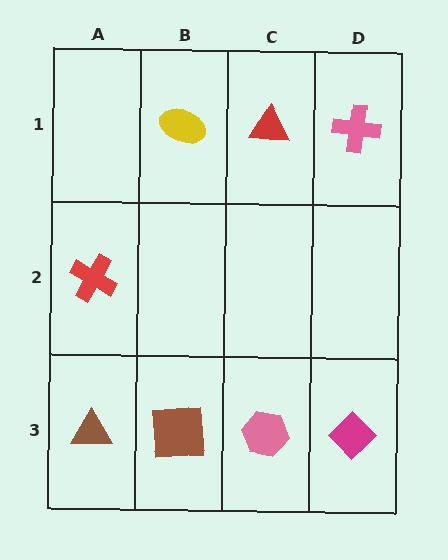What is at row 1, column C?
A red triangle.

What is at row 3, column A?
A brown triangle.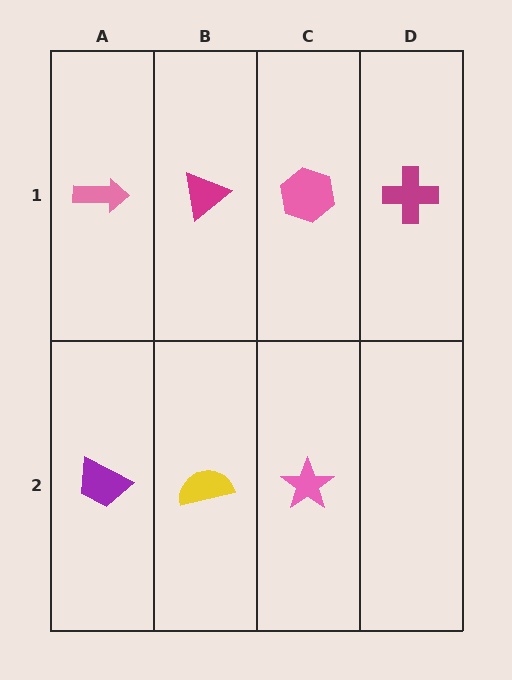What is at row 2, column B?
A yellow semicircle.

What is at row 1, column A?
A pink arrow.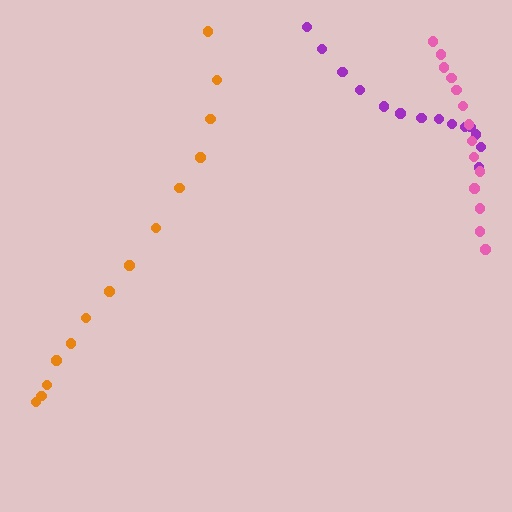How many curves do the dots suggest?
There are 3 distinct paths.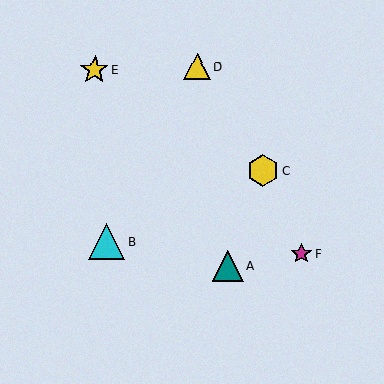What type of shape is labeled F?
Shape F is a magenta star.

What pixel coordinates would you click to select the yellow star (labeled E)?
Click at (95, 69) to select the yellow star E.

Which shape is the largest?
The cyan triangle (labeled B) is the largest.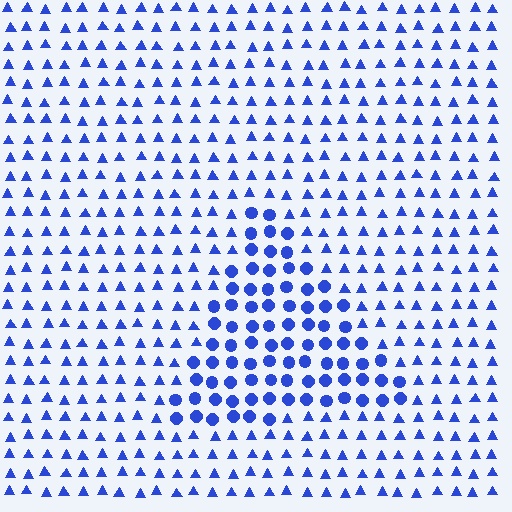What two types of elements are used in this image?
The image uses circles inside the triangle region and triangles outside it.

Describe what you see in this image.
The image is filled with small blue elements arranged in a uniform grid. A triangle-shaped region contains circles, while the surrounding area contains triangles. The boundary is defined purely by the change in element shape.